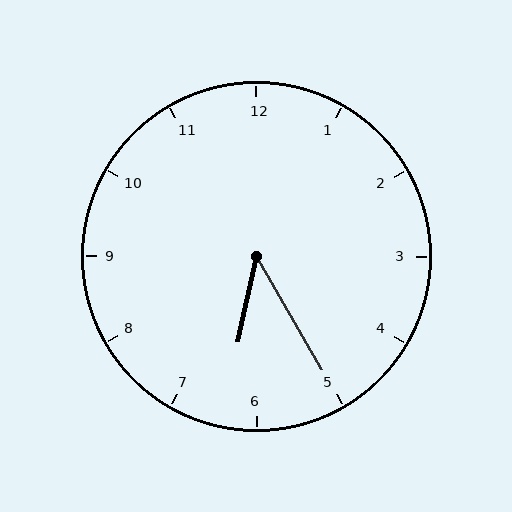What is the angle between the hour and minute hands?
Approximately 42 degrees.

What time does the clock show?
6:25.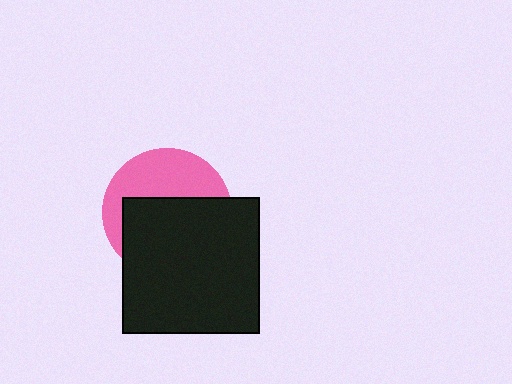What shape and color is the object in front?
The object in front is a black square.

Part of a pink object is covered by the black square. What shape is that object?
It is a circle.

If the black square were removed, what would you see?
You would see the complete pink circle.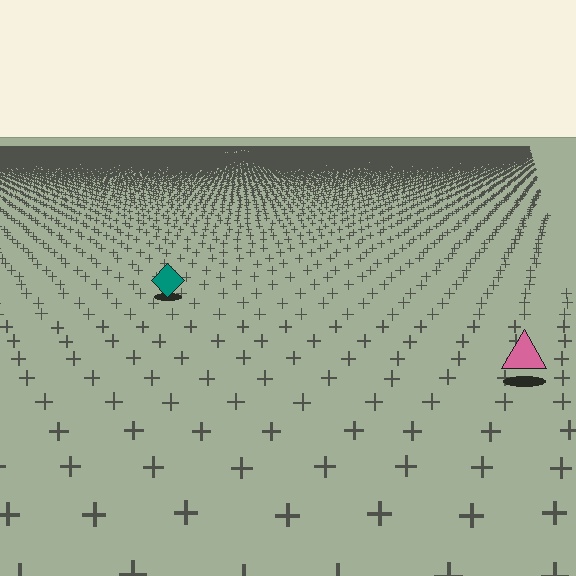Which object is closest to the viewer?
The pink triangle is closest. The texture marks near it are larger and more spread out.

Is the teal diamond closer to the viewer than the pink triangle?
No. The pink triangle is closer — you can tell from the texture gradient: the ground texture is coarser near it.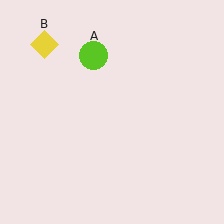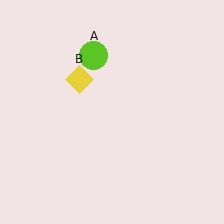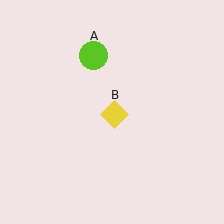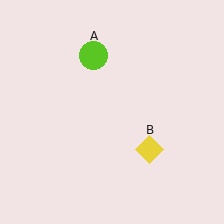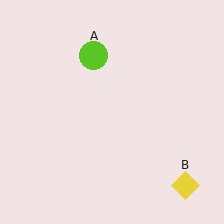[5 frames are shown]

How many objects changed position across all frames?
1 object changed position: yellow diamond (object B).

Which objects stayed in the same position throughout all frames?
Lime circle (object A) remained stationary.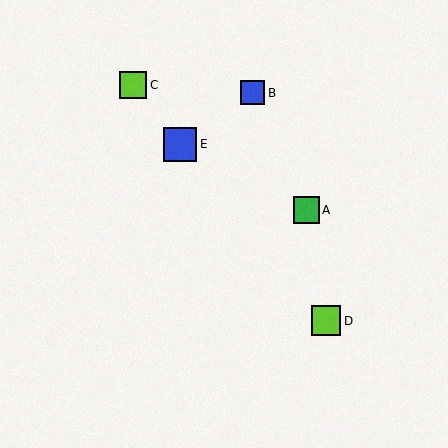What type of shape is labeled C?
Shape C is a lime square.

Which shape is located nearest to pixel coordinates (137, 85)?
The lime square (labeled C) at (133, 85) is nearest to that location.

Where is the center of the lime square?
The center of the lime square is at (326, 321).